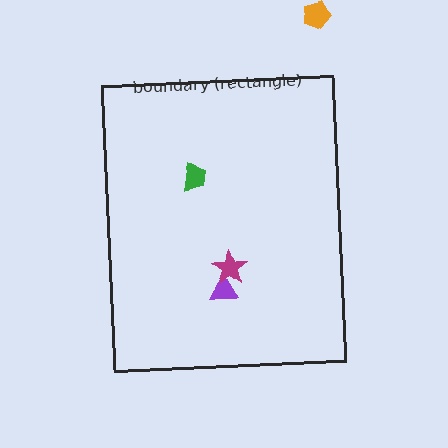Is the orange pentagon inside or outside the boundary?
Outside.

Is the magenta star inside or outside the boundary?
Inside.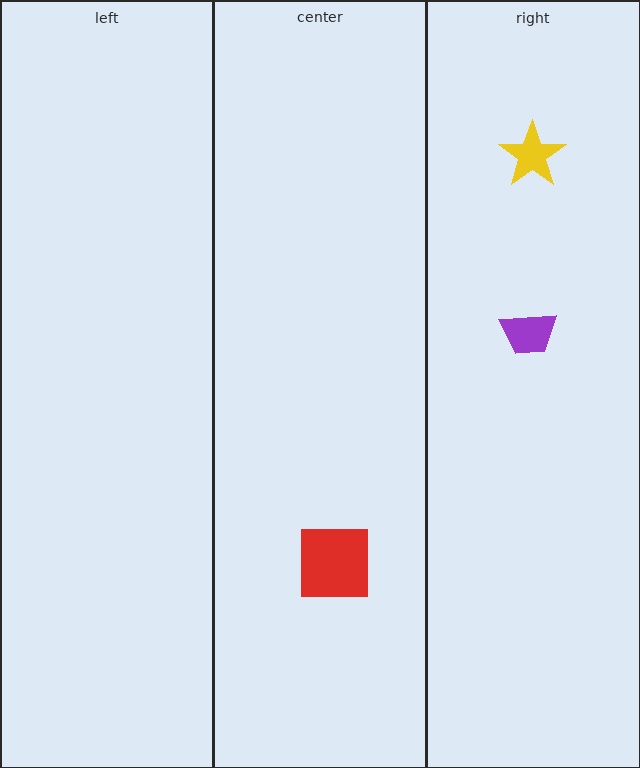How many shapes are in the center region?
1.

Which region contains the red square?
The center region.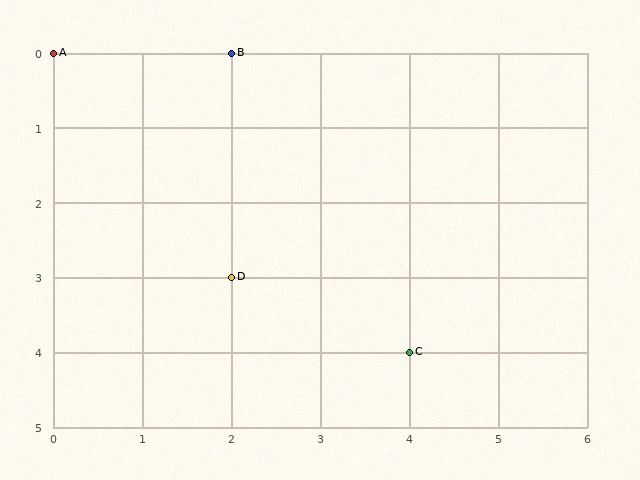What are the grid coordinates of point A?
Point A is at grid coordinates (0, 0).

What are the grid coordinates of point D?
Point D is at grid coordinates (2, 3).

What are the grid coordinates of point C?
Point C is at grid coordinates (4, 4).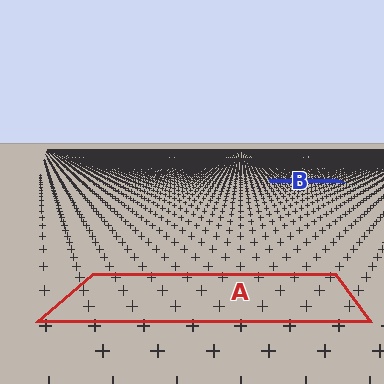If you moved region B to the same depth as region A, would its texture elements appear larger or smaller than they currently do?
They would appear larger. At a closer depth, the same texture elements are projected at a bigger on-screen size.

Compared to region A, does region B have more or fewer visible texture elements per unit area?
Region B has more texture elements per unit area — they are packed more densely because it is farther away.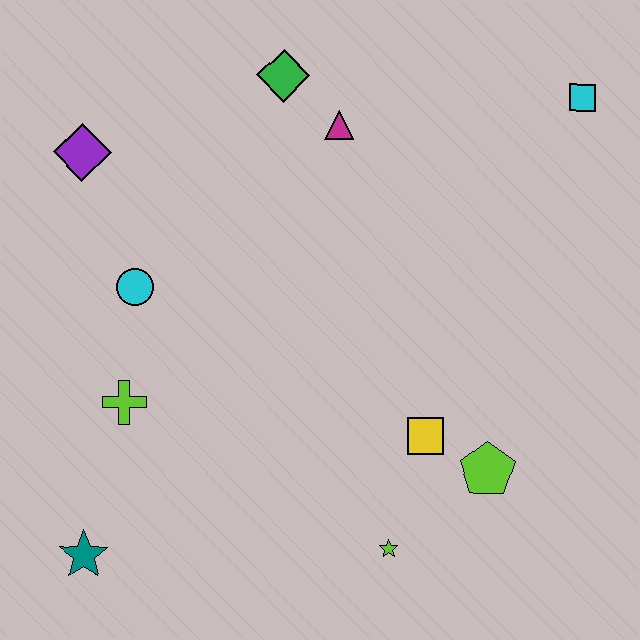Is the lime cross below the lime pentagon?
No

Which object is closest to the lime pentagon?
The yellow square is closest to the lime pentagon.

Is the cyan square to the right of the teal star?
Yes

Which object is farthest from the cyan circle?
The cyan square is farthest from the cyan circle.